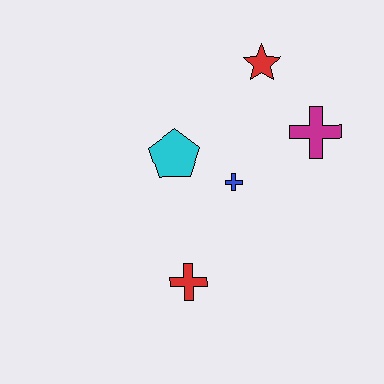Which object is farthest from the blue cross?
The red star is farthest from the blue cross.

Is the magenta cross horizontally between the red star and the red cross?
No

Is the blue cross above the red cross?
Yes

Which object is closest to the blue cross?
The cyan pentagon is closest to the blue cross.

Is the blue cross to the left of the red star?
Yes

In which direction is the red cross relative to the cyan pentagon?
The red cross is below the cyan pentagon.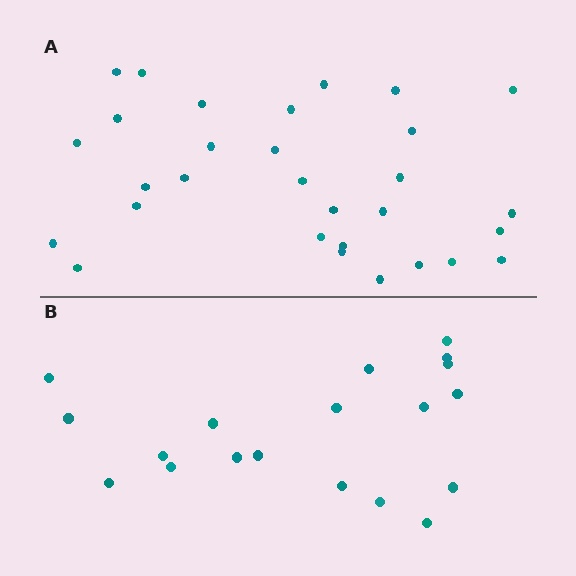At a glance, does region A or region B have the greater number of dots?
Region A (the top region) has more dots.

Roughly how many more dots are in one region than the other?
Region A has roughly 12 or so more dots than region B.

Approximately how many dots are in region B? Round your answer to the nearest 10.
About 20 dots. (The exact count is 19, which rounds to 20.)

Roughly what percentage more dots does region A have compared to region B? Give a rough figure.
About 60% more.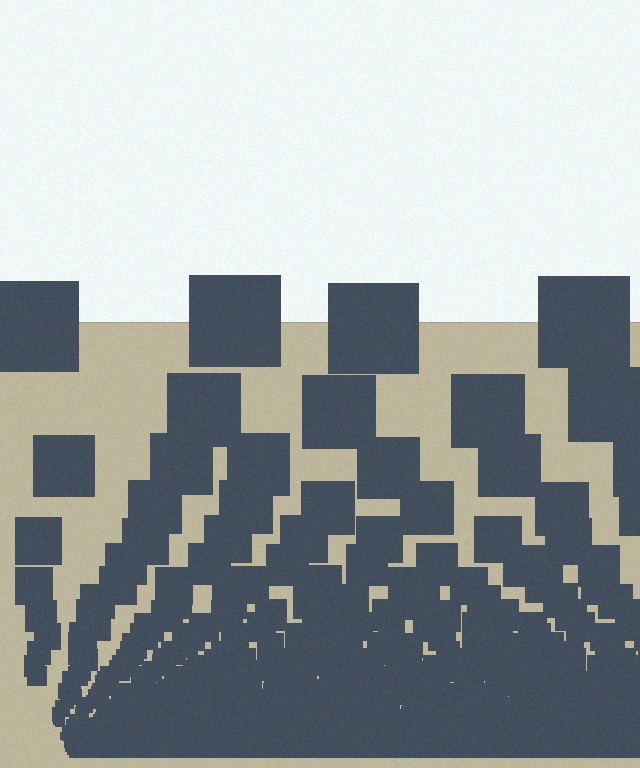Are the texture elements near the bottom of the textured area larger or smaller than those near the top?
Smaller. The gradient is inverted — elements near the bottom are smaller and denser.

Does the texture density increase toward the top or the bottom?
Density increases toward the bottom.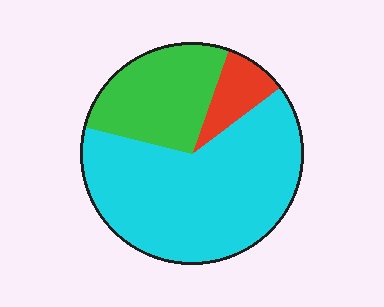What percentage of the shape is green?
Green covers around 25% of the shape.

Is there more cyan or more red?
Cyan.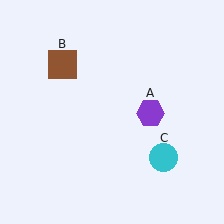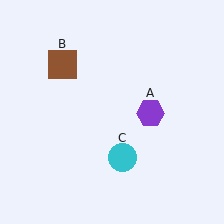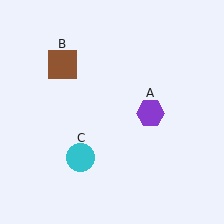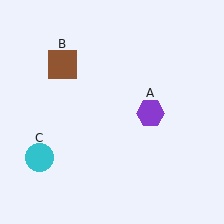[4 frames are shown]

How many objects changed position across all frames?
1 object changed position: cyan circle (object C).